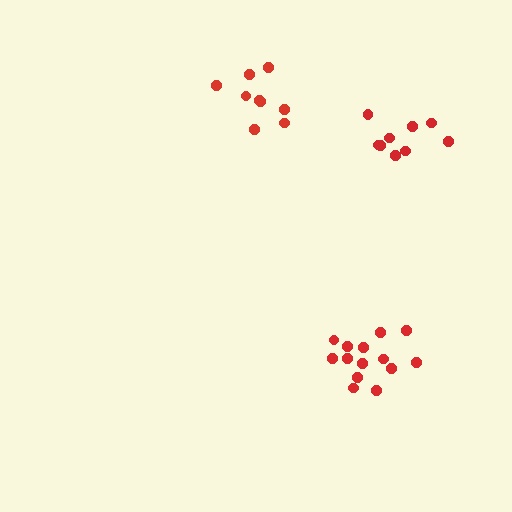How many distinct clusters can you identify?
There are 3 distinct clusters.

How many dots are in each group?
Group 1: 14 dots, Group 2: 9 dots, Group 3: 9 dots (32 total).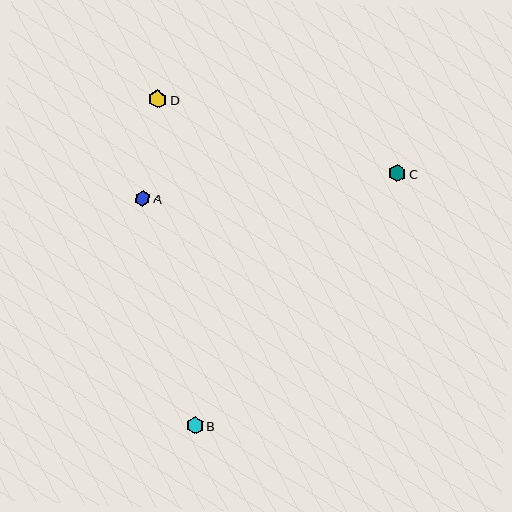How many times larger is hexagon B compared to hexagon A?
Hexagon B is approximately 1.1 times the size of hexagon A.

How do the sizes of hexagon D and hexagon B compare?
Hexagon D and hexagon B are approximately the same size.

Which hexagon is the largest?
Hexagon D is the largest with a size of approximately 18 pixels.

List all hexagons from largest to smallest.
From largest to smallest: D, C, B, A.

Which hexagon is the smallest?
Hexagon A is the smallest with a size of approximately 16 pixels.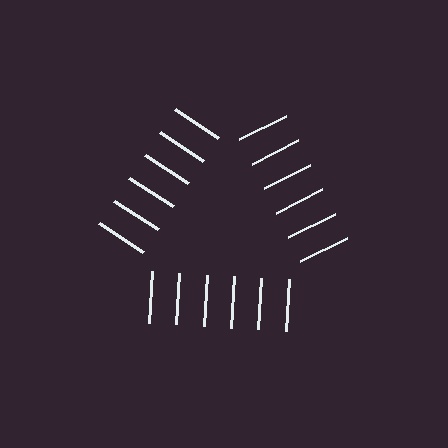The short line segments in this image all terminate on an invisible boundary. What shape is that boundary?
An illusory triangle — the line segments terminate on its edges but no continuous stroke is drawn.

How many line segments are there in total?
18 — 6 along each of the 3 edges.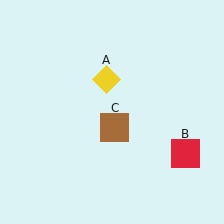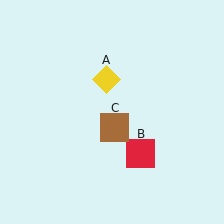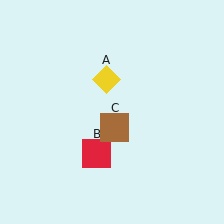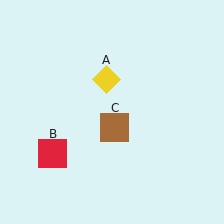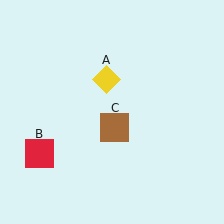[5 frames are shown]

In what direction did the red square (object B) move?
The red square (object B) moved left.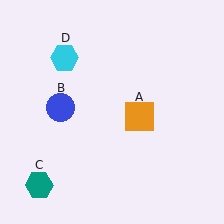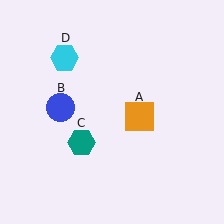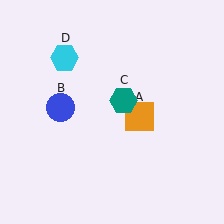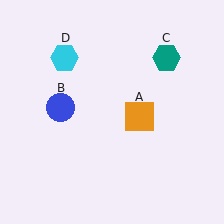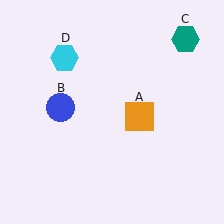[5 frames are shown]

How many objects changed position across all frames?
1 object changed position: teal hexagon (object C).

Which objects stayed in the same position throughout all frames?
Orange square (object A) and blue circle (object B) and cyan hexagon (object D) remained stationary.